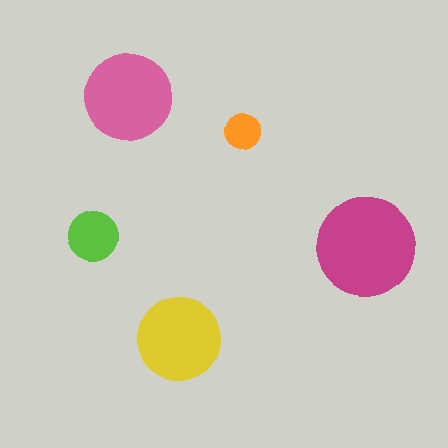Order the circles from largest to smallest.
the magenta one, the pink one, the yellow one, the lime one, the orange one.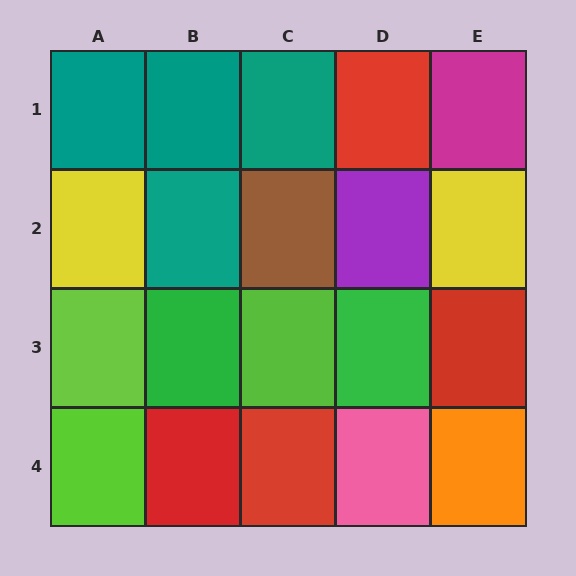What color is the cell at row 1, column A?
Teal.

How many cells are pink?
1 cell is pink.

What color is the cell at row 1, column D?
Red.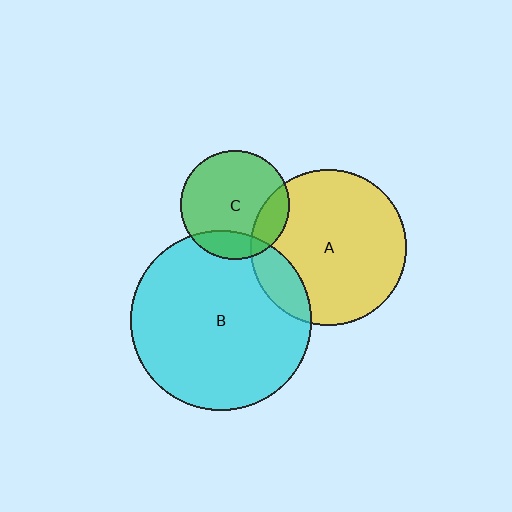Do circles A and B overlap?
Yes.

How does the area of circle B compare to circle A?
Approximately 1.3 times.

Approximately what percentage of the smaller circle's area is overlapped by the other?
Approximately 15%.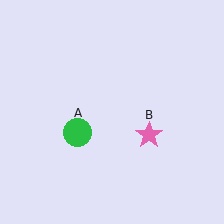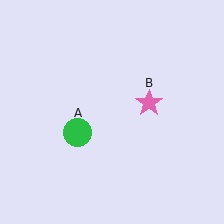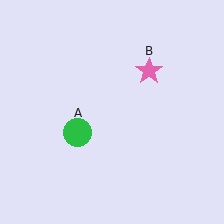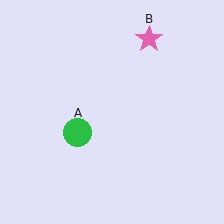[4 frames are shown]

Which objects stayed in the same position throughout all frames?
Green circle (object A) remained stationary.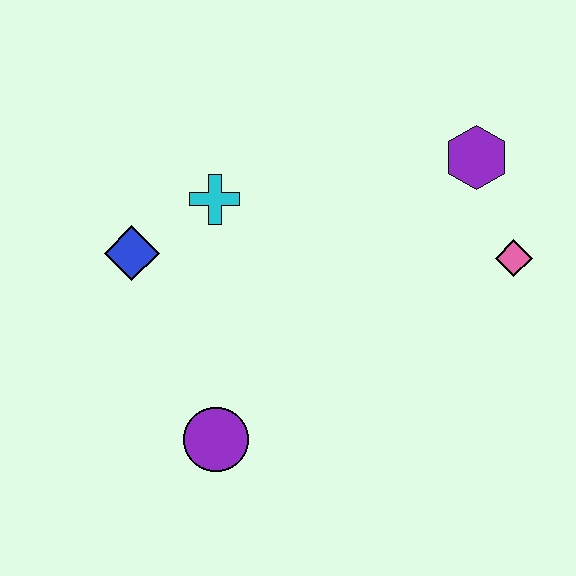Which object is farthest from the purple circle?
The purple hexagon is farthest from the purple circle.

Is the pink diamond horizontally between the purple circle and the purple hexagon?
No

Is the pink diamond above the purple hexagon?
No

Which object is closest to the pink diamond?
The purple hexagon is closest to the pink diamond.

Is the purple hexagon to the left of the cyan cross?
No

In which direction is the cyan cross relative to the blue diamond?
The cyan cross is to the right of the blue diamond.